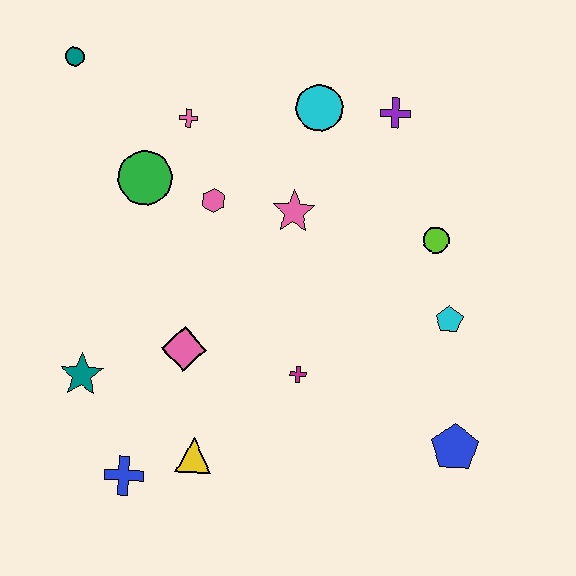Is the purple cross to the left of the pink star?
No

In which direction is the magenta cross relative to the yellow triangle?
The magenta cross is to the right of the yellow triangle.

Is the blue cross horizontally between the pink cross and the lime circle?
No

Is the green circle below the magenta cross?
No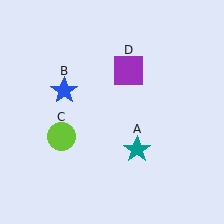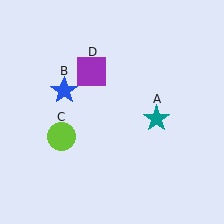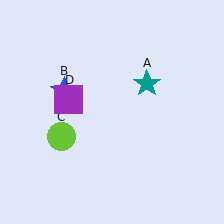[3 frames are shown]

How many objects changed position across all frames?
2 objects changed position: teal star (object A), purple square (object D).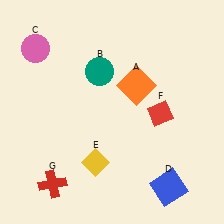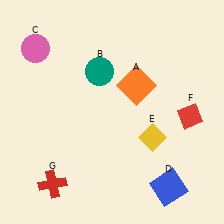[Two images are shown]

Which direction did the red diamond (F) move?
The red diamond (F) moved right.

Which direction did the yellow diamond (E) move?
The yellow diamond (E) moved right.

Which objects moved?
The objects that moved are: the yellow diamond (E), the red diamond (F).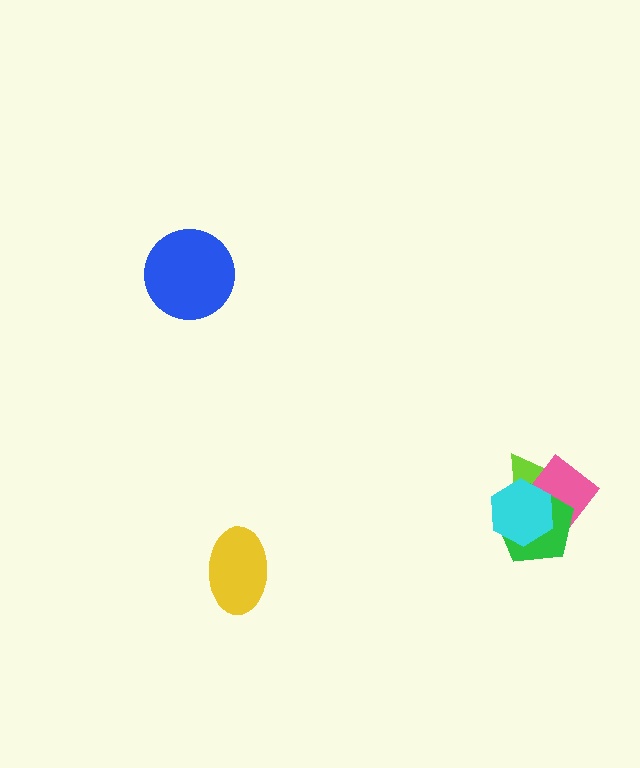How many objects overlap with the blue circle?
0 objects overlap with the blue circle.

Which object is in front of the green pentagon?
The cyan hexagon is in front of the green pentagon.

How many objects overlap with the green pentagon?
3 objects overlap with the green pentagon.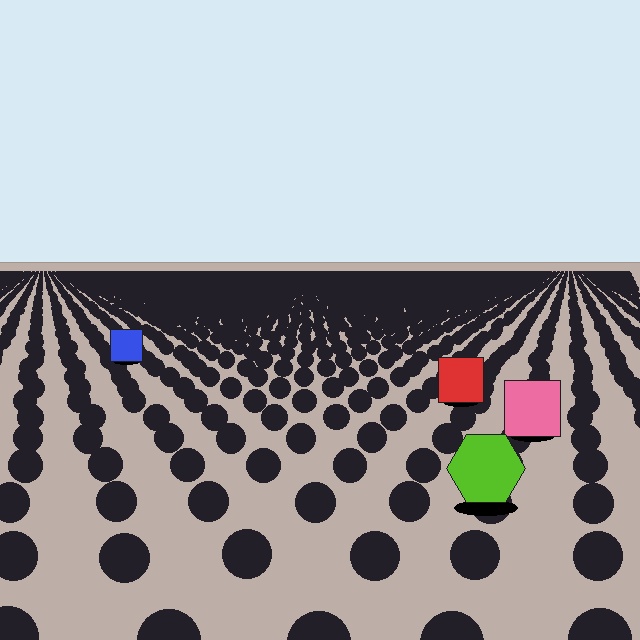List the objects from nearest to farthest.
From nearest to farthest: the lime hexagon, the pink square, the red square, the blue square.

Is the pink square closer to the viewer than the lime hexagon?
No. The lime hexagon is closer — you can tell from the texture gradient: the ground texture is coarser near it.